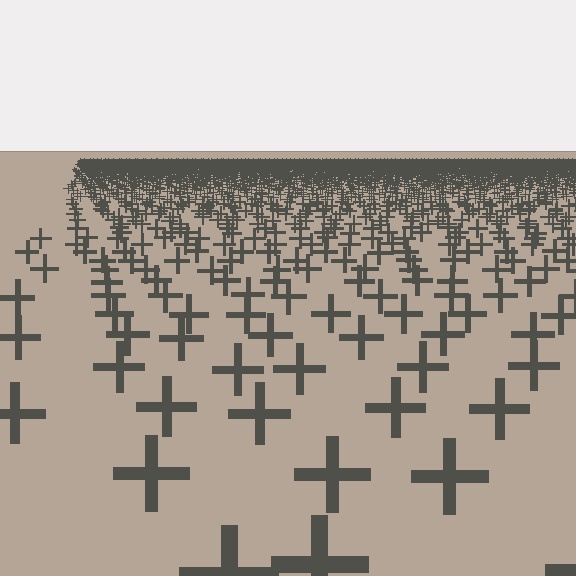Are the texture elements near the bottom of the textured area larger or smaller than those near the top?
Larger. Near the bottom, elements are closer to the viewer and appear at a bigger on-screen size.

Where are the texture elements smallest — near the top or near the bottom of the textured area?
Near the top.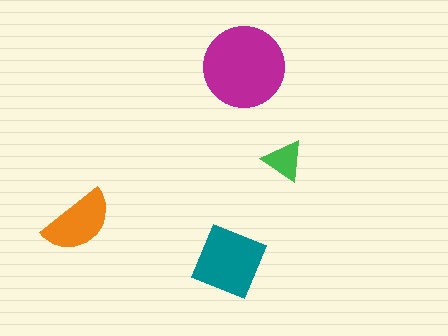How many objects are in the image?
There are 4 objects in the image.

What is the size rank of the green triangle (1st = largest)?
4th.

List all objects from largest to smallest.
The magenta circle, the teal diamond, the orange semicircle, the green triangle.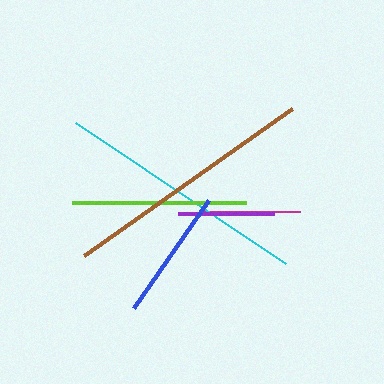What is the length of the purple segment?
The purple segment is approximately 97 pixels long.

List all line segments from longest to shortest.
From longest to shortest: brown, cyan, lime, blue, purple, magenta.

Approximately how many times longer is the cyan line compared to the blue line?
The cyan line is approximately 1.9 times the length of the blue line.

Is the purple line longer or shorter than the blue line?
The blue line is longer than the purple line.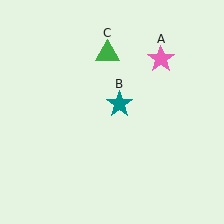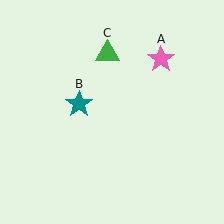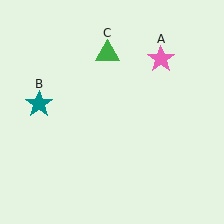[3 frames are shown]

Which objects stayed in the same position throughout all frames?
Pink star (object A) and green triangle (object C) remained stationary.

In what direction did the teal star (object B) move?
The teal star (object B) moved left.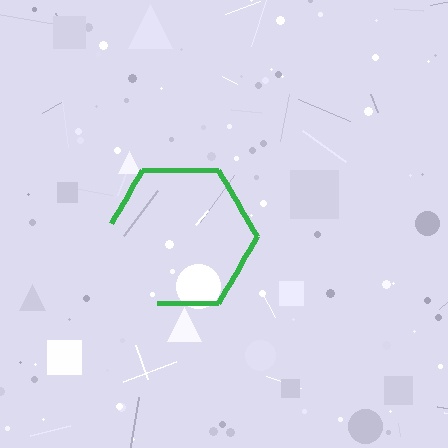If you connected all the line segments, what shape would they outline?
They would outline a hexagon.